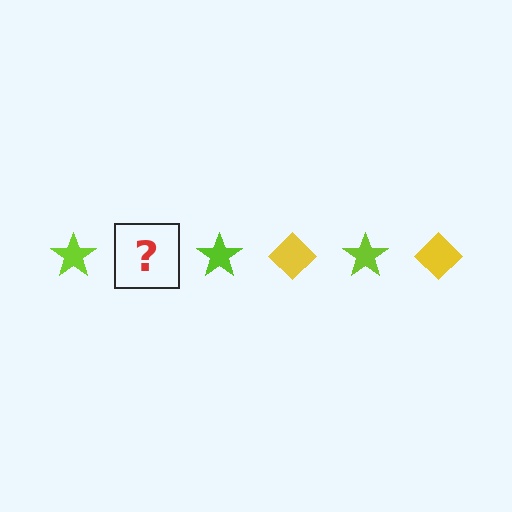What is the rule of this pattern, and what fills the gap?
The rule is that the pattern alternates between lime star and yellow diamond. The gap should be filled with a yellow diamond.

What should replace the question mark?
The question mark should be replaced with a yellow diamond.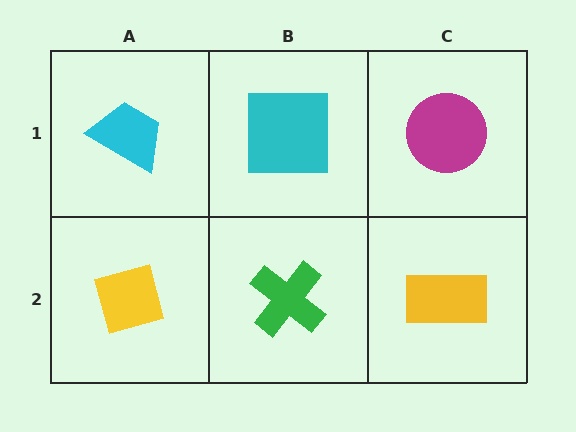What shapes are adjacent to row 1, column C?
A yellow rectangle (row 2, column C), a cyan square (row 1, column B).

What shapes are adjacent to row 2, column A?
A cyan trapezoid (row 1, column A), a green cross (row 2, column B).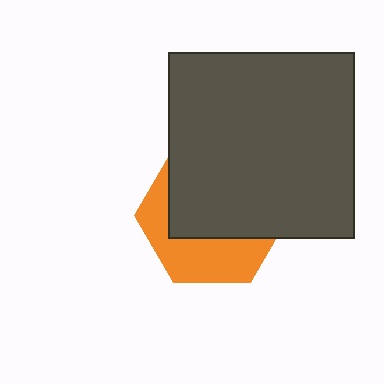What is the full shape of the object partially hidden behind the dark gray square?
The partially hidden object is an orange hexagon.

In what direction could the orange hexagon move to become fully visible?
The orange hexagon could move down. That would shift it out from behind the dark gray square entirely.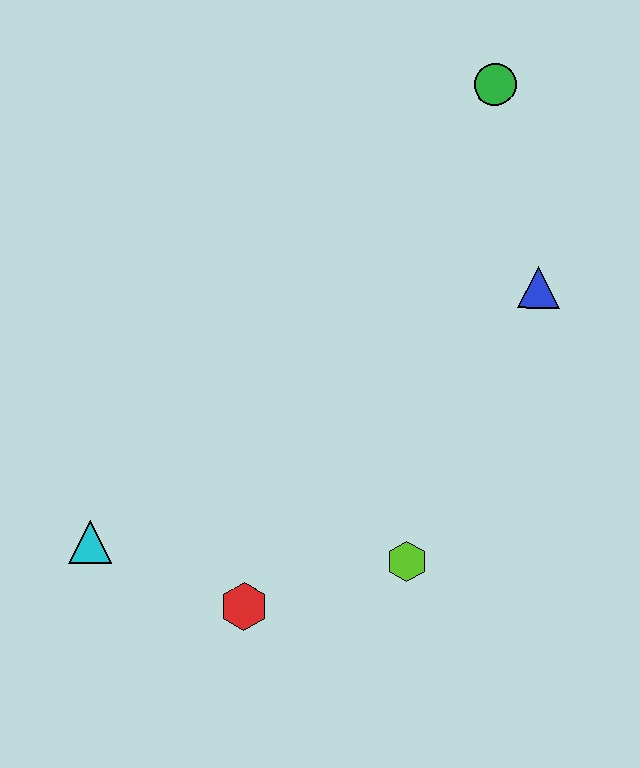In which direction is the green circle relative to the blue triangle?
The green circle is above the blue triangle.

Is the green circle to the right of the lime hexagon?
Yes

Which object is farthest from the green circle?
The cyan triangle is farthest from the green circle.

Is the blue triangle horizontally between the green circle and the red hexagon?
No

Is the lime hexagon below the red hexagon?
No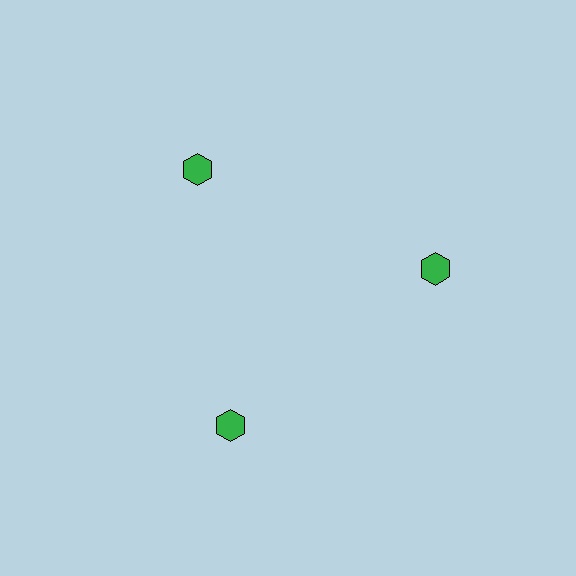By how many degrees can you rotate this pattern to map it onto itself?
The pattern maps onto itself every 120 degrees of rotation.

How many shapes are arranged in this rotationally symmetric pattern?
There are 3 shapes, arranged in 3 groups of 1.